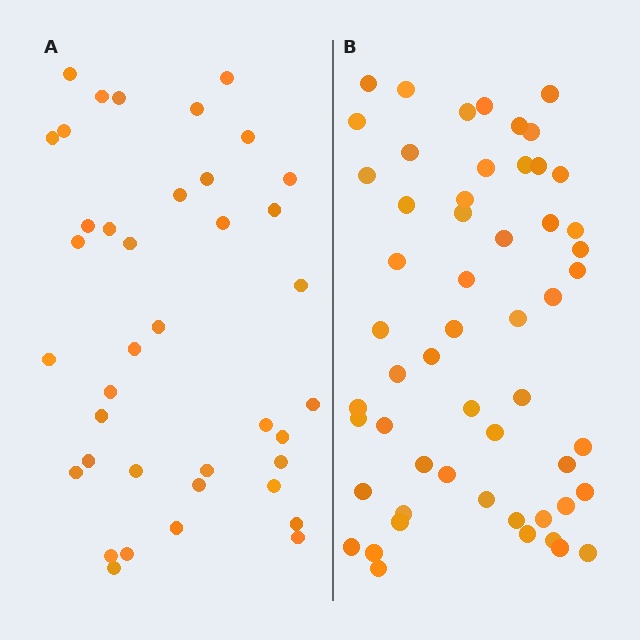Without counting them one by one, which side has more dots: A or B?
Region B (the right region) has more dots.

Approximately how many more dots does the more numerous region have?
Region B has approximately 15 more dots than region A.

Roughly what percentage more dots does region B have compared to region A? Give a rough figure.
About 40% more.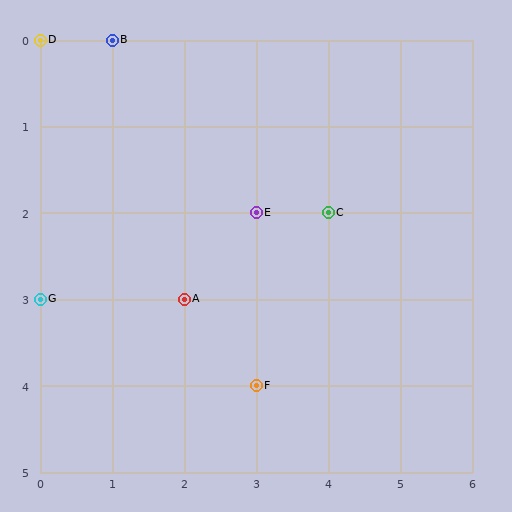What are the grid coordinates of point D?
Point D is at grid coordinates (0, 0).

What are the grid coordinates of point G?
Point G is at grid coordinates (0, 3).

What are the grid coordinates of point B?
Point B is at grid coordinates (1, 0).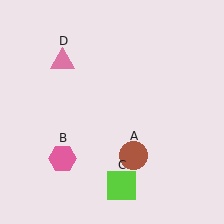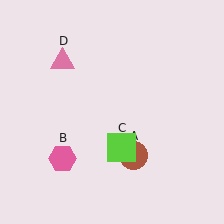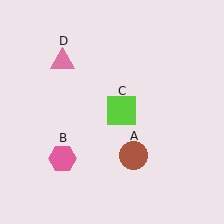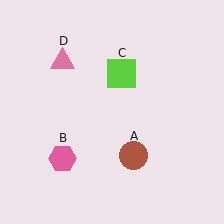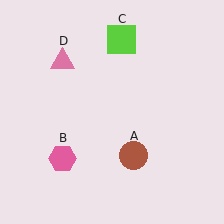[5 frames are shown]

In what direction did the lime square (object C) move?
The lime square (object C) moved up.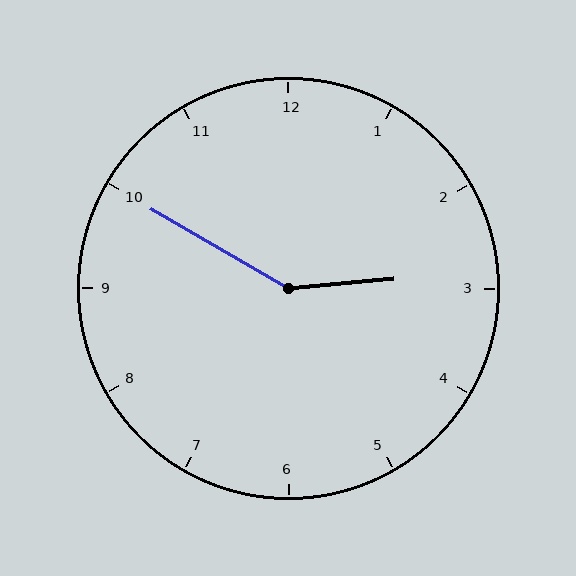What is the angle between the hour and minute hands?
Approximately 145 degrees.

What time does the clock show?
2:50.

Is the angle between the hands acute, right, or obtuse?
It is obtuse.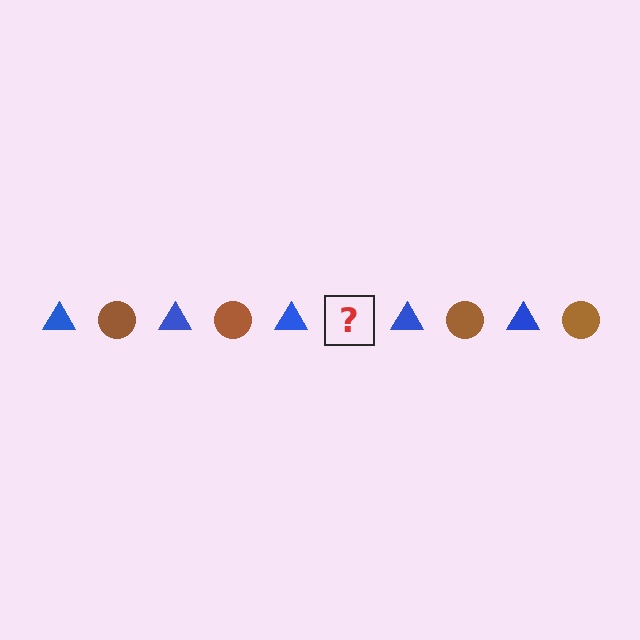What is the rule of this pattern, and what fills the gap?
The rule is that the pattern alternates between blue triangle and brown circle. The gap should be filled with a brown circle.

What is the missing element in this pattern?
The missing element is a brown circle.